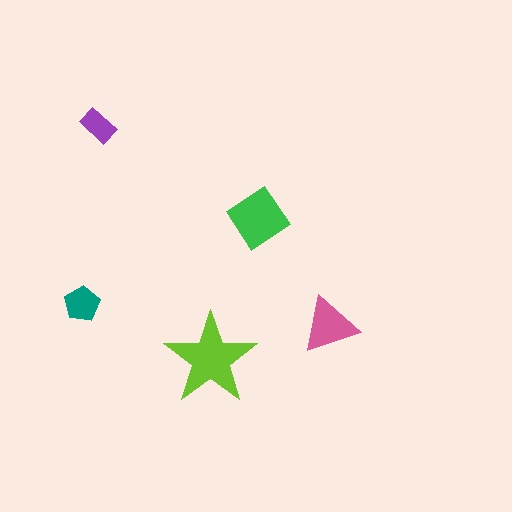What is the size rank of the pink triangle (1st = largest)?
3rd.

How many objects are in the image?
There are 5 objects in the image.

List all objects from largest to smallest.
The lime star, the green diamond, the pink triangle, the teal pentagon, the purple rectangle.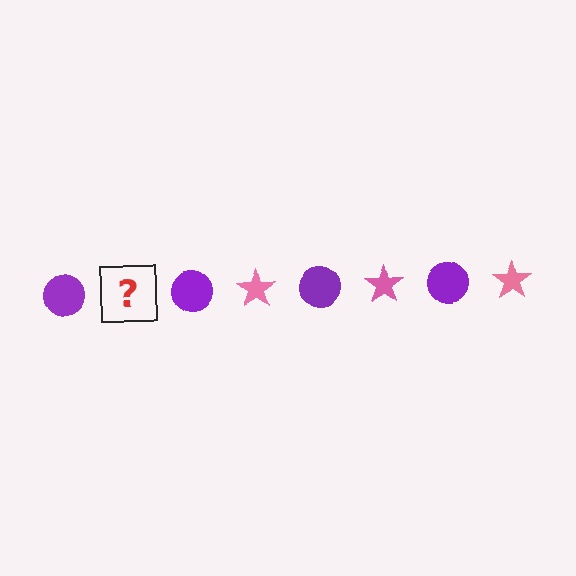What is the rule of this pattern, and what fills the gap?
The rule is that the pattern alternates between purple circle and pink star. The gap should be filled with a pink star.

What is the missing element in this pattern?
The missing element is a pink star.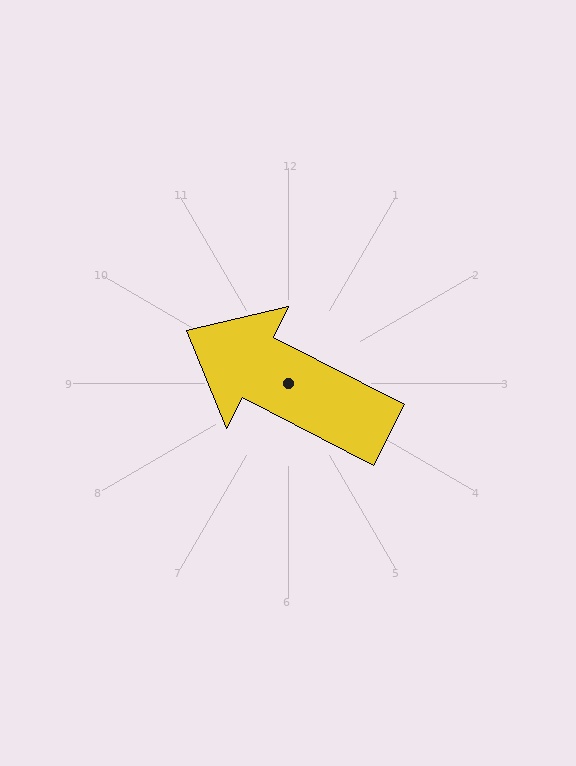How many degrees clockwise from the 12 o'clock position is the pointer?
Approximately 297 degrees.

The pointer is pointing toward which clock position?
Roughly 10 o'clock.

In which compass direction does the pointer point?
Northwest.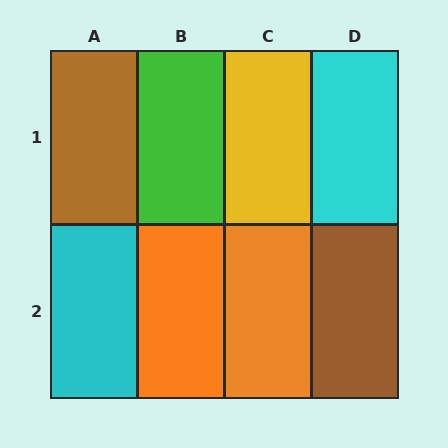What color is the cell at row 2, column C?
Orange.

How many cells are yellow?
1 cell is yellow.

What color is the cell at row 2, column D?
Brown.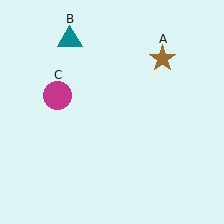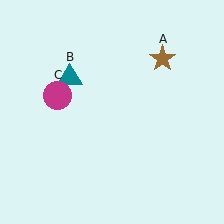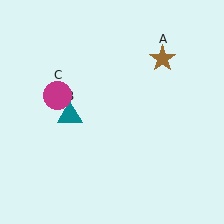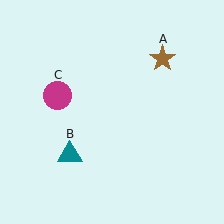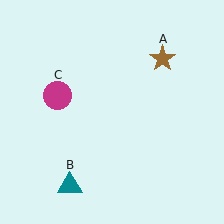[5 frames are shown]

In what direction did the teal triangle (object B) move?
The teal triangle (object B) moved down.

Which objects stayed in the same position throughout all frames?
Brown star (object A) and magenta circle (object C) remained stationary.